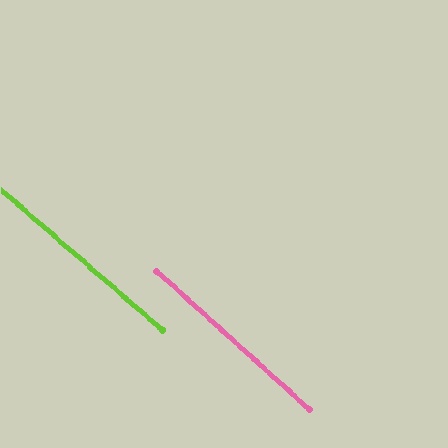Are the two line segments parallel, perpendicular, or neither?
Parallel — their directions differ by only 1.4°.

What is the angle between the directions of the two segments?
Approximately 1 degree.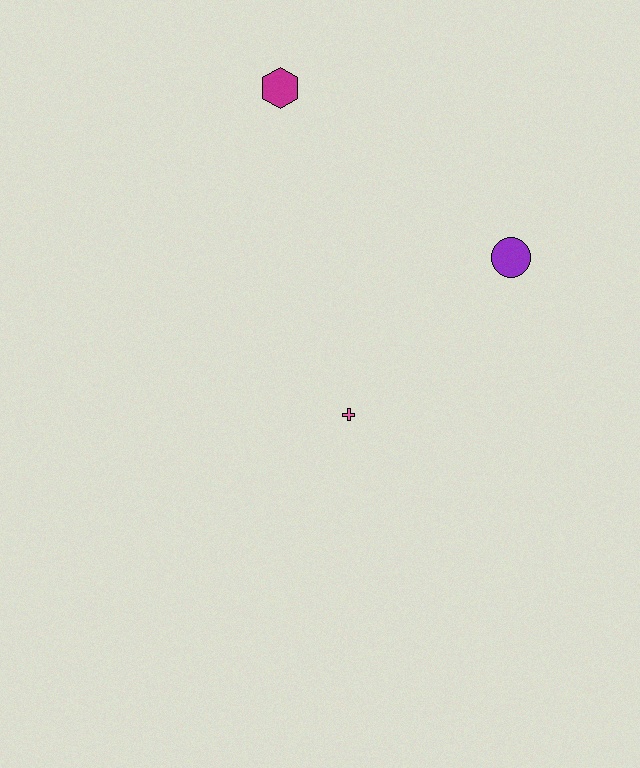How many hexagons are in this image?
There is 1 hexagon.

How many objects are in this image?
There are 3 objects.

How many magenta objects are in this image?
There is 1 magenta object.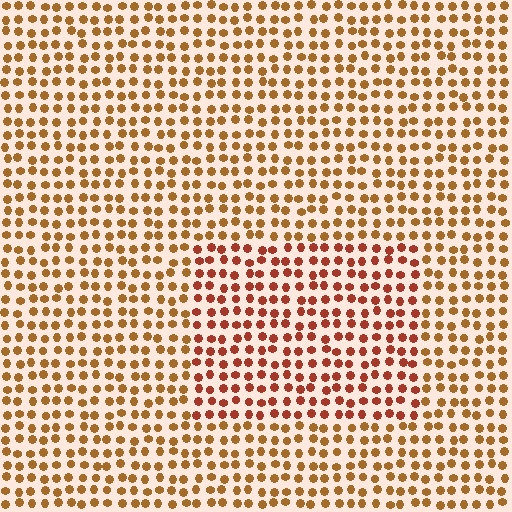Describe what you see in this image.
The image is filled with small brown elements in a uniform arrangement. A rectangle-shaped region is visible where the elements are tinted to a slightly different hue, forming a subtle color boundary.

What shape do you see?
I see a rectangle.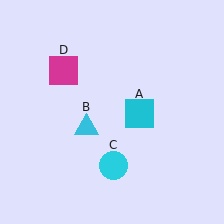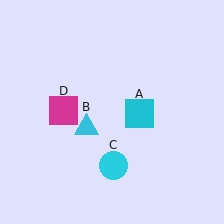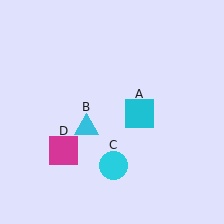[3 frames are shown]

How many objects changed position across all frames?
1 object changed position: magenta square (object D).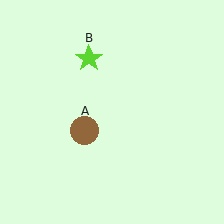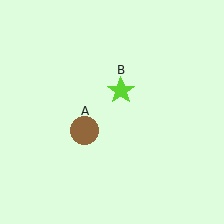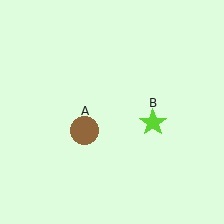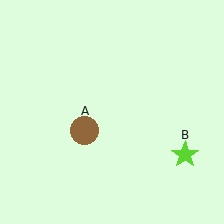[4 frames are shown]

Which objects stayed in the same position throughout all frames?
Brown circle (object A) remained stationary.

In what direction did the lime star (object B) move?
The lime star (object B) moved down and to the right.